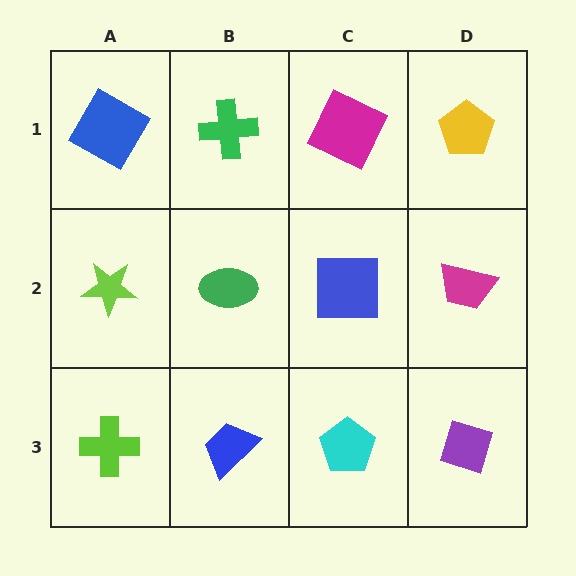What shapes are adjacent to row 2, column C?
A magenta square (row 1, column C), a cyan pentagon (row 3, column C), a green ellipse (row 2, column B), a magenta trapezoid (row 2, column D).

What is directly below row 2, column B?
A blue trapezoid.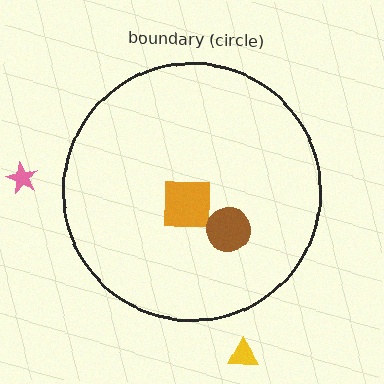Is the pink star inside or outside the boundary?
Outside.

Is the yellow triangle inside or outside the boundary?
Outside.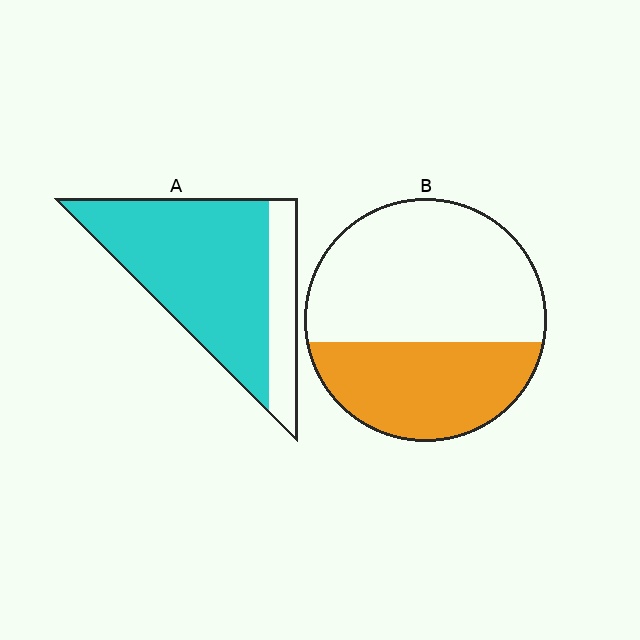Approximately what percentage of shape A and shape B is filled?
A is approximately 80% and B is approximately 40%.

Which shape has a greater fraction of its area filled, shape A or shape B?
Shape A.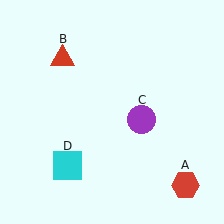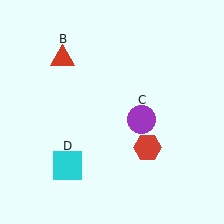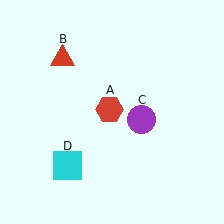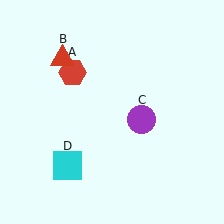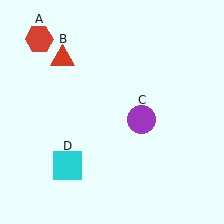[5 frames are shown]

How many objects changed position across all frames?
1 object changed position: red hexagon (object A).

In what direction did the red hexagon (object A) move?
The red hexagon (object A) moved up and to the left.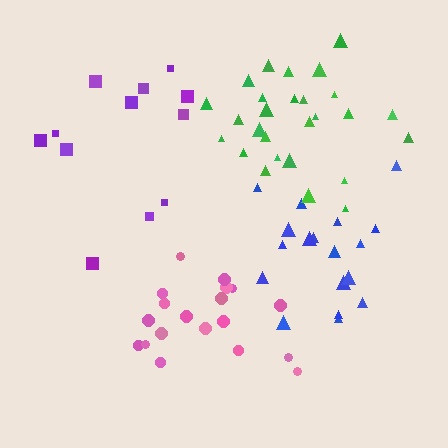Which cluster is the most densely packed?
Green.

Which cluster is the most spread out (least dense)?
Purple.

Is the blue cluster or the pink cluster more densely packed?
Blue.